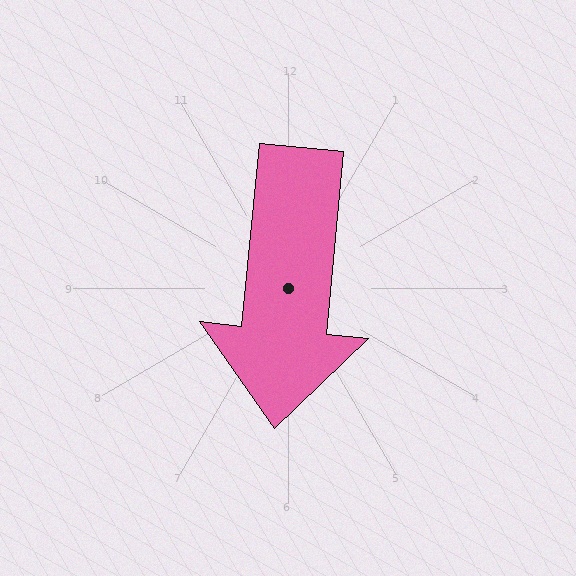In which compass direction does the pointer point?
South.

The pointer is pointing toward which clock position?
Roughly 6 o'clock.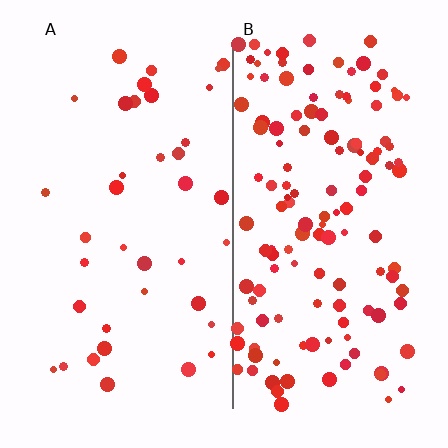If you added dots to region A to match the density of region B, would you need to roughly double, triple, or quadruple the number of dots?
Approximately quadruple.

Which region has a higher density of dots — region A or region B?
B (the right).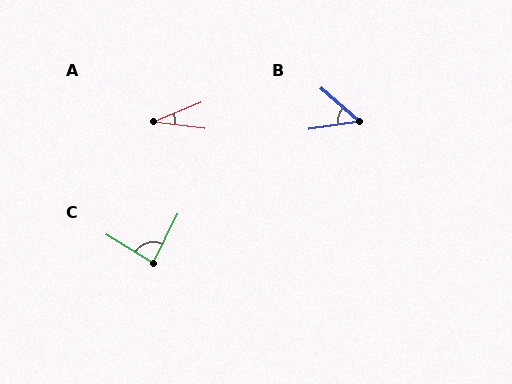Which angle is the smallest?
A, at approximately 29 degrees.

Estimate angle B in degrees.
Approximately 50 degrees.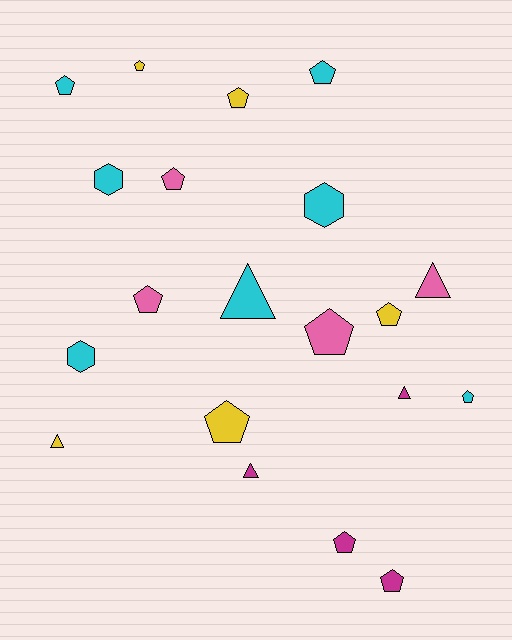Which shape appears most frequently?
Pentagon, with 12 objects.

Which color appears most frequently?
Cyan, with 7 objects.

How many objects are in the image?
There are 20 objects.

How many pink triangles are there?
There is 1 pink triangle.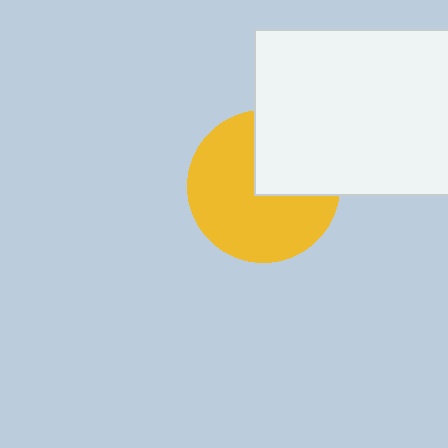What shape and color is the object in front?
The object in front is a white rectangle.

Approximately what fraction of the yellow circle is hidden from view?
Roughly 33% of the yellow circle is hidden behind the white rectangle.